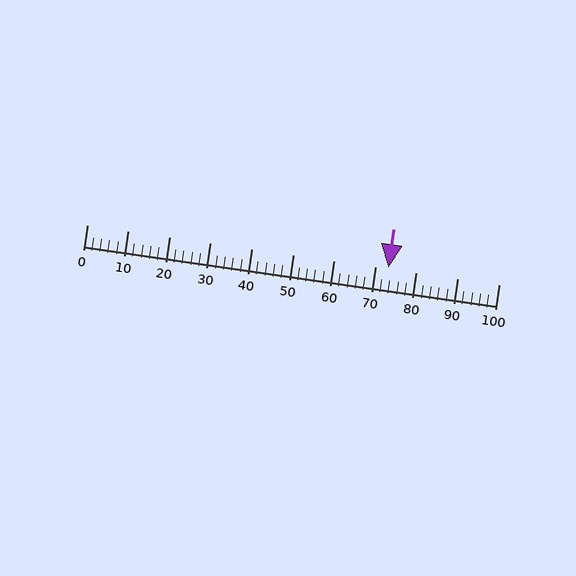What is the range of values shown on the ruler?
The ruler shows values from 0 to 100.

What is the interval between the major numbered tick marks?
The major tick marks are spaced 10 units apart.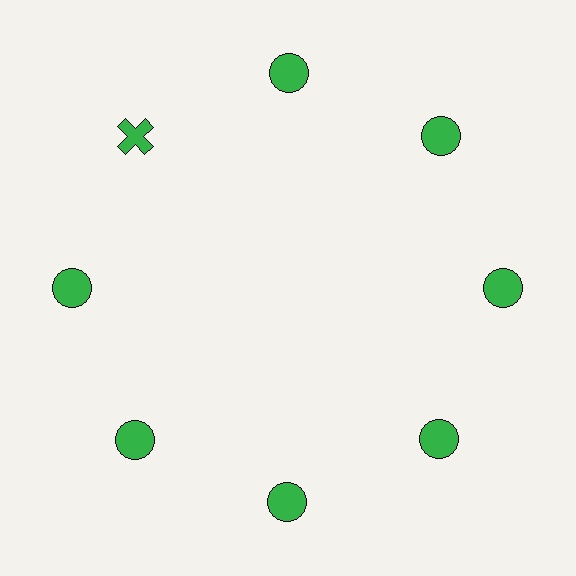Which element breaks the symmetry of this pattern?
The green cross at roughly the 10 o'clock position breaks the symmetry. All other shapes are green circles.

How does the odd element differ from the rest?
It has a different shape: cross instead of circle.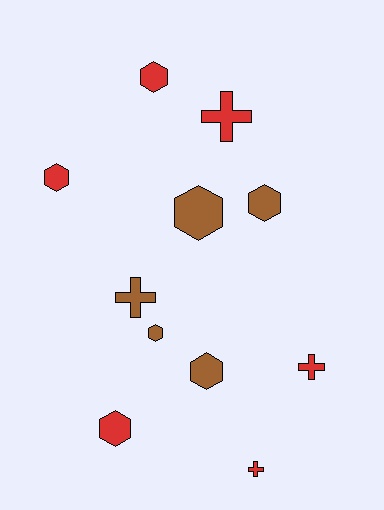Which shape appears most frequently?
Hexagon, with 7 objects.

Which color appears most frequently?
Red, with 6 objects.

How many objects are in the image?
There are 11 objects.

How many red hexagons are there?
There are 3 red hexagons.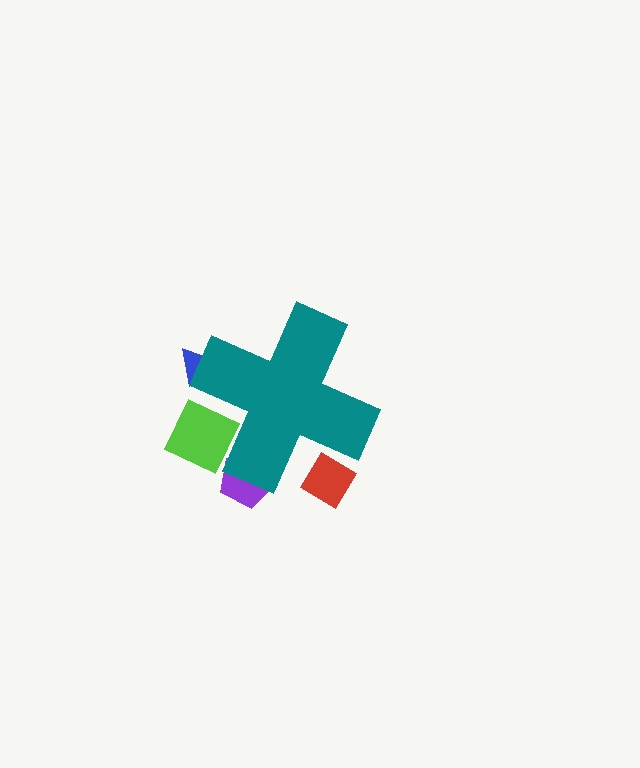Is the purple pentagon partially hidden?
Yes, the purple pentagon is partially hidden behind the teal cross.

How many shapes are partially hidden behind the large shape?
4 shapes are partially hidden.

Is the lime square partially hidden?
Yes, the lime square is partially hidden behind the teal cross.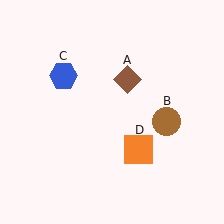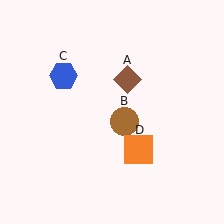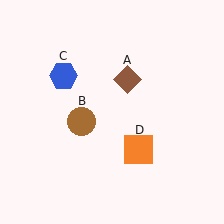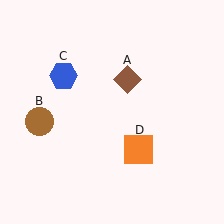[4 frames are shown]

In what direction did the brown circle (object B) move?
The brown circle (object B) moved left.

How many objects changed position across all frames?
1 object changed position: brown circle (object B).